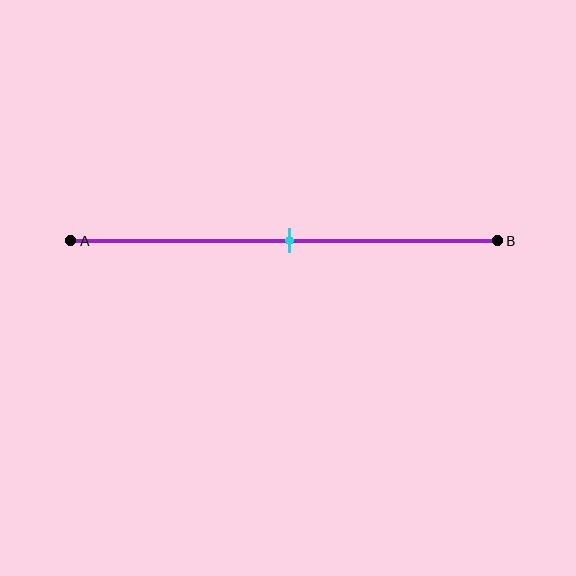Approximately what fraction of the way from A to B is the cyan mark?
The cyan mark is approximately 50% of the way from A to B.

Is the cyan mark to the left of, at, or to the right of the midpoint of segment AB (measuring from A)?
The cyan mark is approximately at the midpoint of segment AB.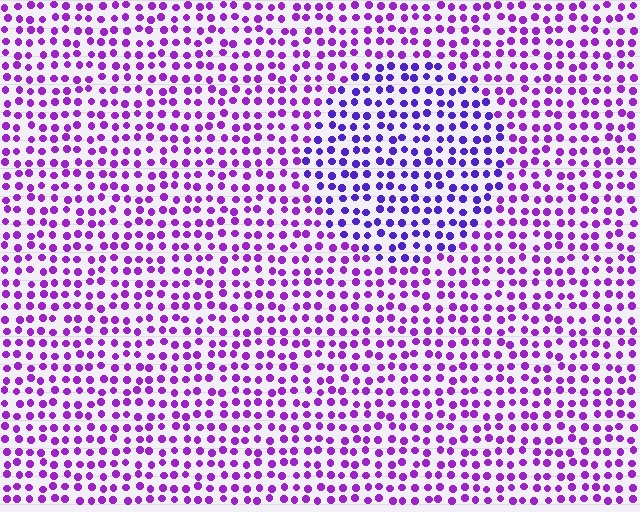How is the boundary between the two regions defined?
The boundary is defined purely by a slight shift in hue (about 29 degrees). Spacing, size, and orientation are identical on both sides.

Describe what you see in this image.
The image is filled with small purple elements in a uniform arrangement. A circle-shaped region is visible where the elements are tinted to a slightly different hue, forming a subtle color boundary.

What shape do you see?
I see a circle.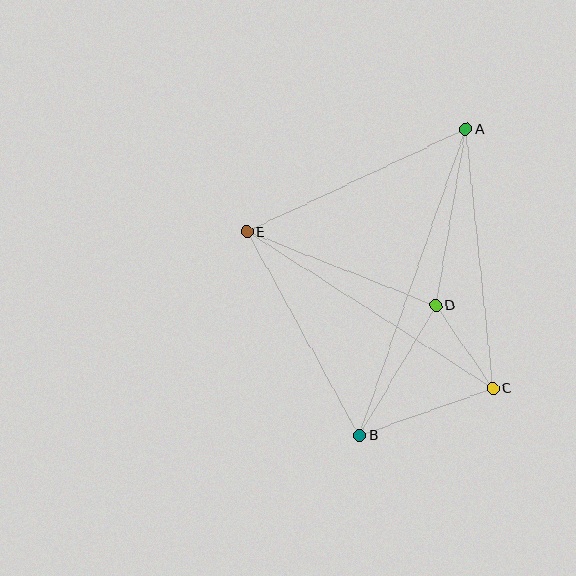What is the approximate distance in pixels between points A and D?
The distance between A and D is approximately 179 pixels.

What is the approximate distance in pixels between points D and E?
The distance between D and E is approximately 203 pixels.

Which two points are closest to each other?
Points C and D are closest to each other.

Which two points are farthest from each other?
Points A and B are farthest from each other.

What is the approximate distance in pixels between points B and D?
The distance between B and D is approximately 151 pixels.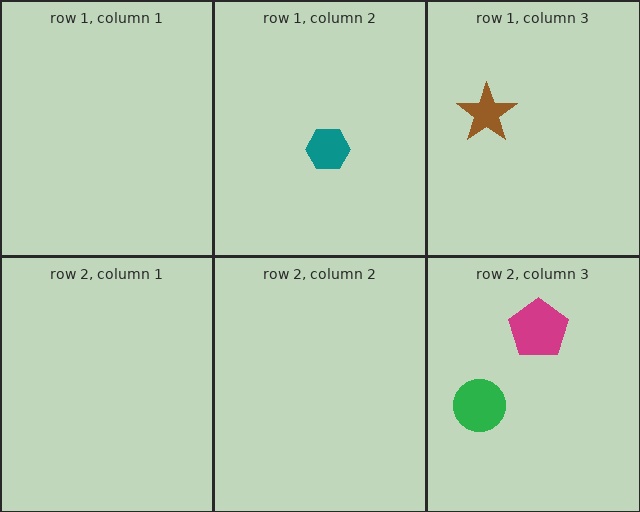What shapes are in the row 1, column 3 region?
The brown star.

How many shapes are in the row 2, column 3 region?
2.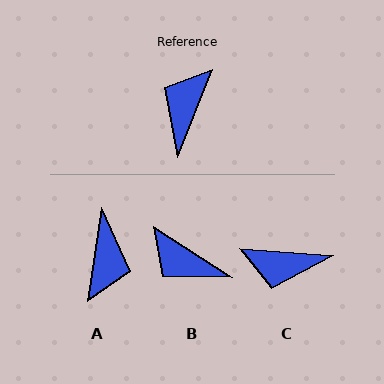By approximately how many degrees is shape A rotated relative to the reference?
Approximately 166 degrees clockwise.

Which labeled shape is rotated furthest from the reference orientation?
A, about 166 degrees away.